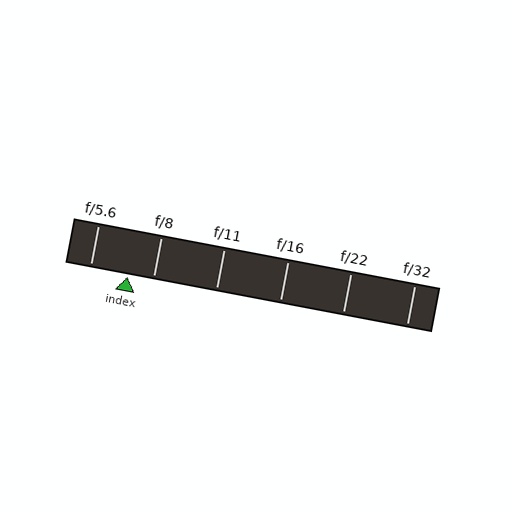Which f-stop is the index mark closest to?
The index mark is closest to f/8.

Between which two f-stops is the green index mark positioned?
The index mark is between f/5.6 and f/8.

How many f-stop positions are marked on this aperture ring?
There are 6 f-stop positions marked.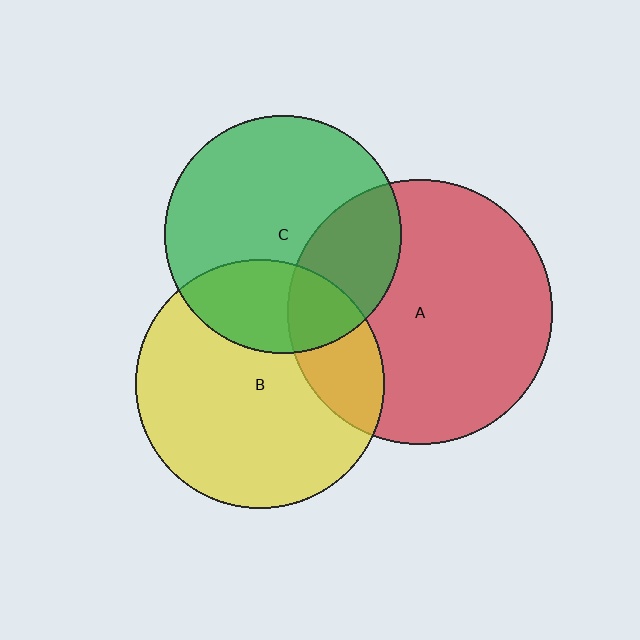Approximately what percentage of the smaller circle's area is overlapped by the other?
Approximately 30%.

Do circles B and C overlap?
Yes.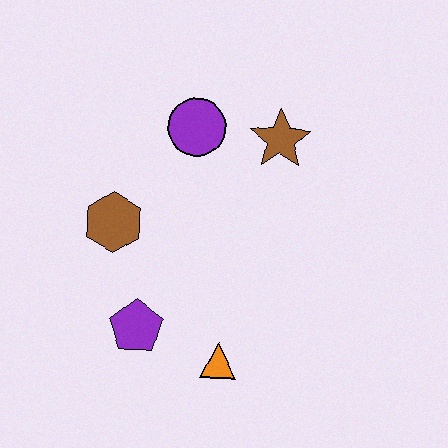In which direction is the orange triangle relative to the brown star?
The orange triangle is below the brown star.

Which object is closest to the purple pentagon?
The orange triangle is closest to the purple pentagon.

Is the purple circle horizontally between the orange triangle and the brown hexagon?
Yes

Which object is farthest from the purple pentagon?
The brown star is farthest from the purple pentagon.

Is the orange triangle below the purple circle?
Yes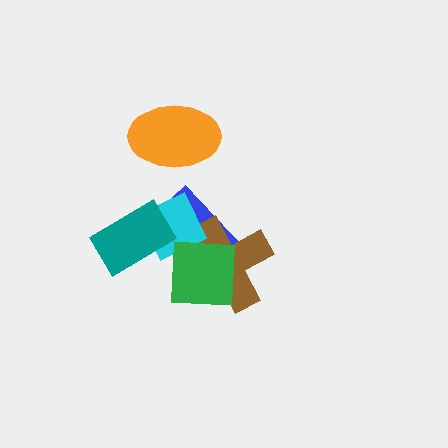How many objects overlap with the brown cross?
3 objects overlap with the brown cross.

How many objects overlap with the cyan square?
4 objects overlap with the cyan square.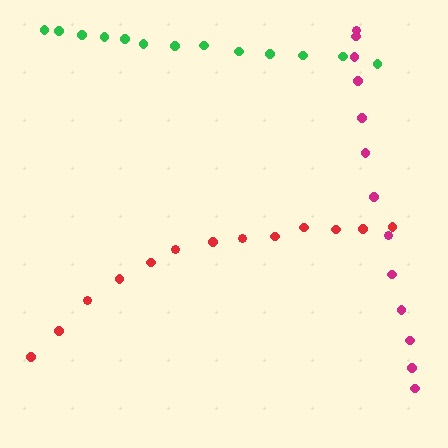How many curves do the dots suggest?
There are 3 distinct paths.